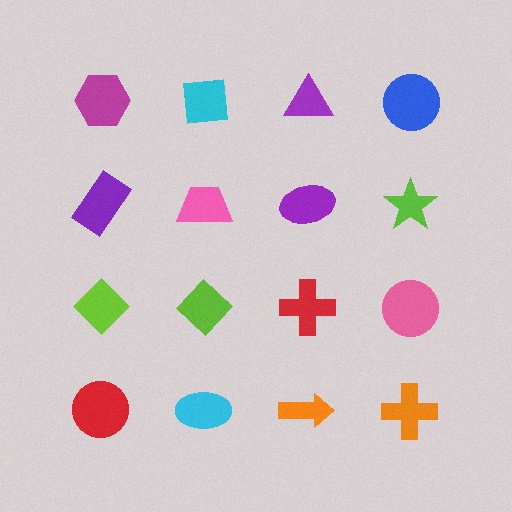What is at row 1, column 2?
A cyan square.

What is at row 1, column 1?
A magenta hexagon.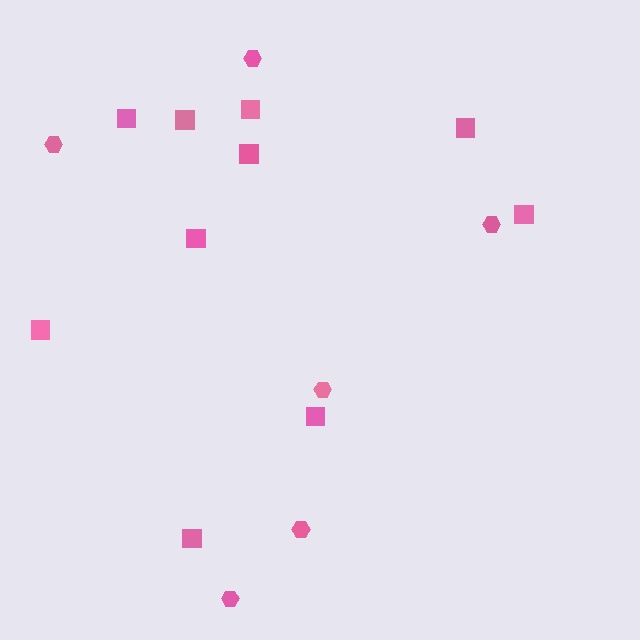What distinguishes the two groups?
There are 2 groups: one group of hexagons (6) and one group of squares (10).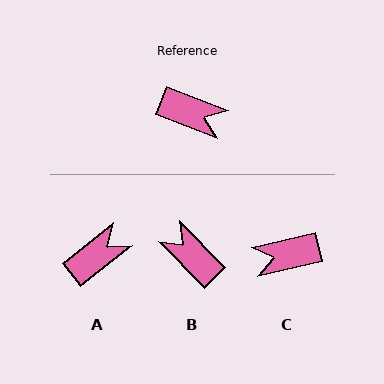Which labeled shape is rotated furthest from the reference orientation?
B, about 155 degrees away.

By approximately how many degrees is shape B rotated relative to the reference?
Approximately 155 degrees counter-clockwise.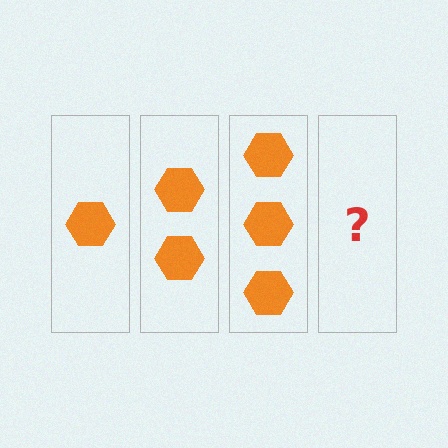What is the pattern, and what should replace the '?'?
The pattern is that each step adds one more hexagon. The '?' should be 4 hexagons.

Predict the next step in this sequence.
The next step is 4 hexagons.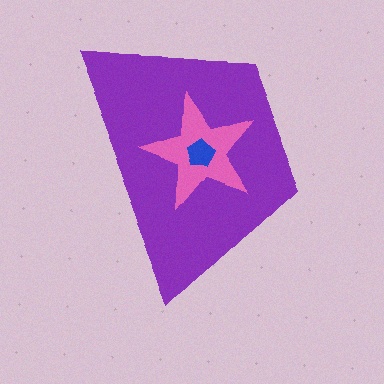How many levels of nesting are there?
3.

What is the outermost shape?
The purple trapezoid.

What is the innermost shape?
The blue pentagon.